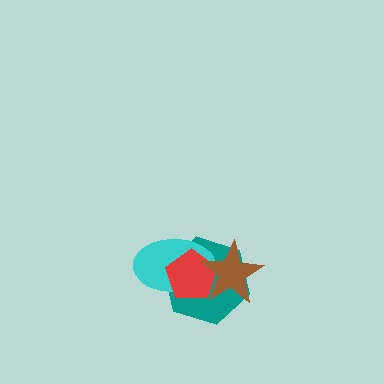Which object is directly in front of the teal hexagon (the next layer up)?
The cyan ellipse is directly in front of the teal hexagon.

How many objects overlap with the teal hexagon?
3 objects overlap with the teal hexagon.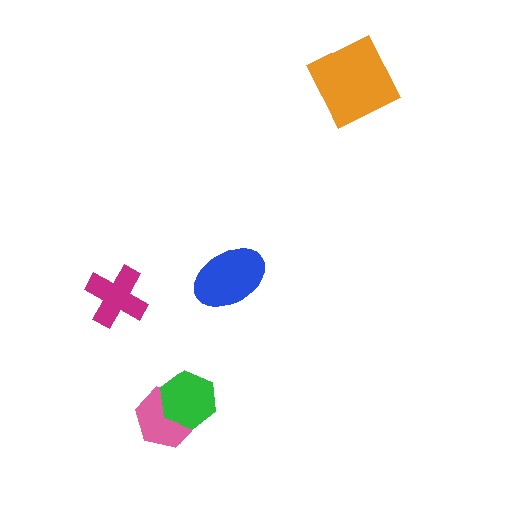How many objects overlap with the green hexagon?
1 object overlaps with the green hexagon.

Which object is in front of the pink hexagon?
The green hexagon is in front of the pink hexagon.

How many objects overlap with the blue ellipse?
0 objects overlap with the blue ellipse.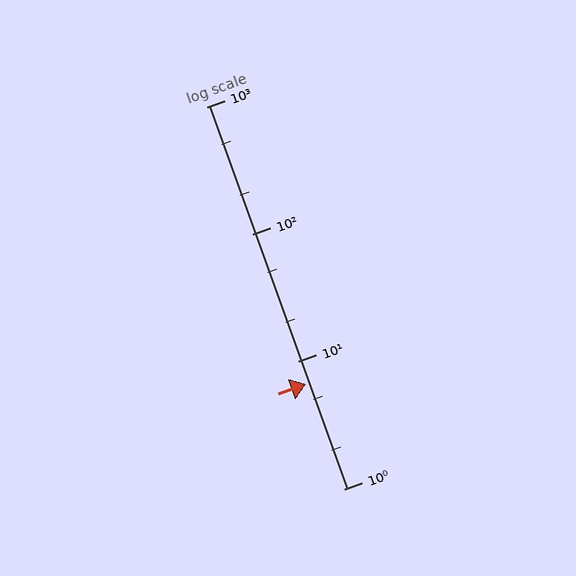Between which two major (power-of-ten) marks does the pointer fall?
The pointer is between 1 and 10.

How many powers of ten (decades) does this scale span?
The scale spans 3 decades, from 1 to 1000.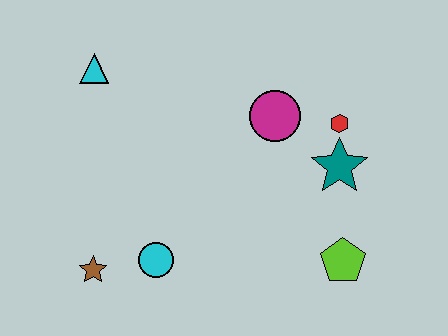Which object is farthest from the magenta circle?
The brown star is farthest from the magenta circle.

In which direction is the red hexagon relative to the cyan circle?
The red hexagon is to the right of the cyan circle.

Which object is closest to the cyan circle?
The brown star is closest to the cyan circle.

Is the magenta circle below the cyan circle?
No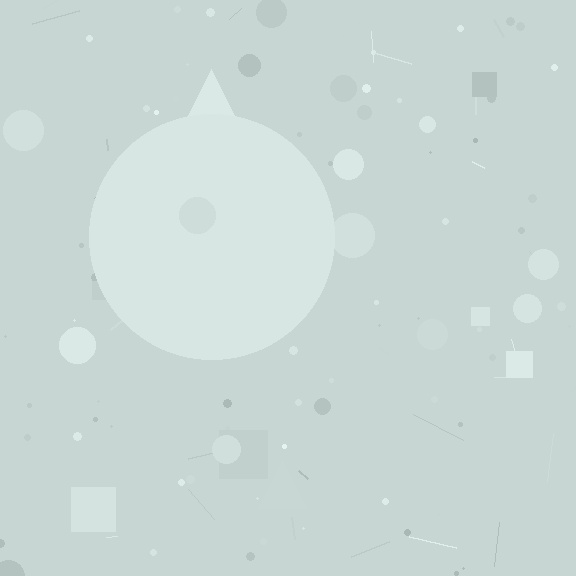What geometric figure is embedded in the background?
A circle is embedded in the background.